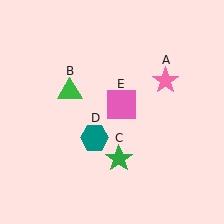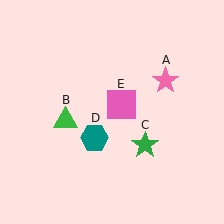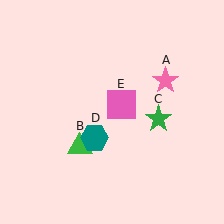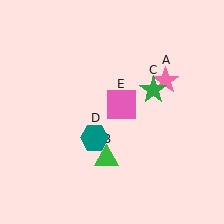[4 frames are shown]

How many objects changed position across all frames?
2 objects changed position: green triangle (object B), green star (object C).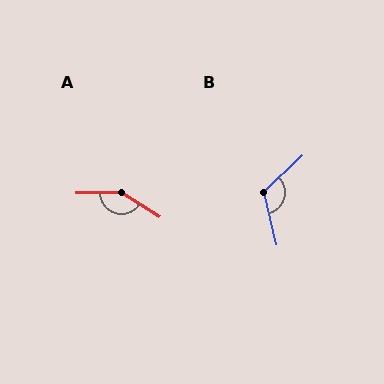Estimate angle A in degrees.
Approximately 147 degrees.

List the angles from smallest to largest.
B (120°), A (147°).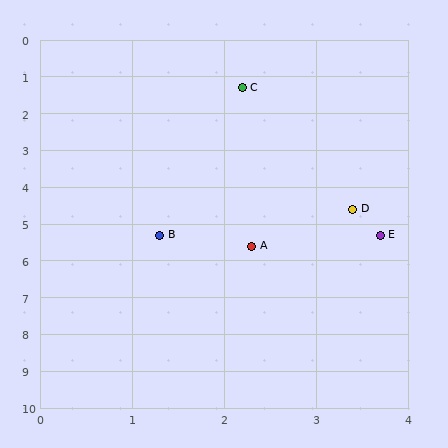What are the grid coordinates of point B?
Point B is at approximately (1.3, 5.3).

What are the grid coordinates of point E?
Point E is at approximately (3.7, 5.3).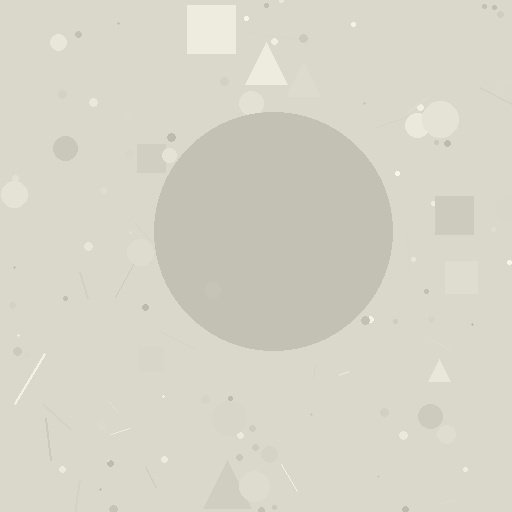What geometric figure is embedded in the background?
A circle is embedded in the background.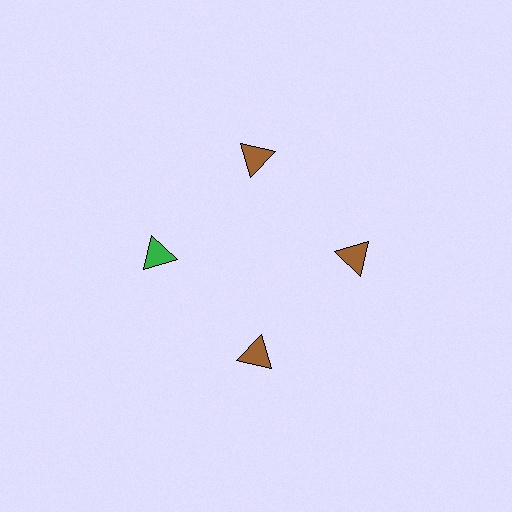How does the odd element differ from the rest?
It has a different color: green instead of brown.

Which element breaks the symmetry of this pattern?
The green triangle at roughly the 9 o'clock position breaks the symmetry. All other shapes are brown triangles.